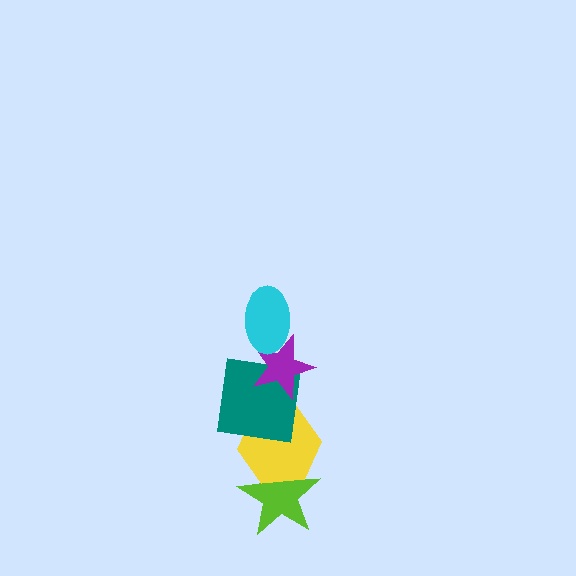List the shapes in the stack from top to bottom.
From top to bottom: the cyan ellipse, the purple star, the teal square, the yellow hexagon, the lime star.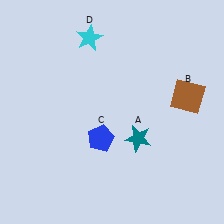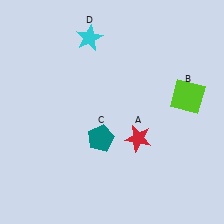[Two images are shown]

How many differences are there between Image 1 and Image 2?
There are 3 differences between the two images.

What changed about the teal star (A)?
In Image 1, A is teal. In Image 2, it changed to red.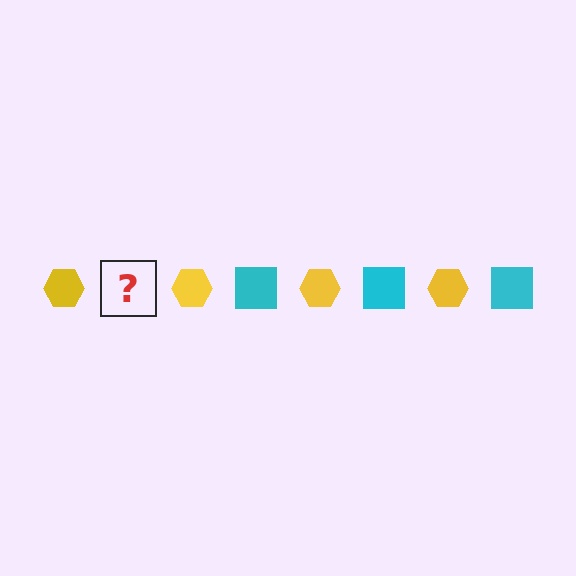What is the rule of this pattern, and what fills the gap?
The rule is that the pattern alternates between yellow hexagon and cyan square. The gap should be filled with a cyan square.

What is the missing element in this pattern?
The missing element is a cyan square.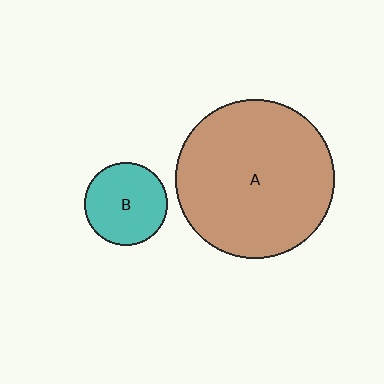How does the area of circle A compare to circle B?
Approximately 3.7 times.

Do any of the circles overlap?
No, none of the circles overlap.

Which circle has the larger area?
Circle A (brown).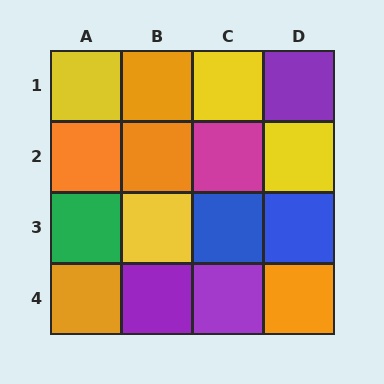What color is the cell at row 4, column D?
Orange.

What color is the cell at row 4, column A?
Orange.